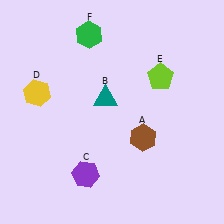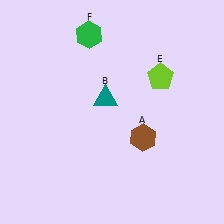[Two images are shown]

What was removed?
The yellow hexagon (D), the purple hexagon (C) were removed in Image 2.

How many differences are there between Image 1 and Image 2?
There are 2 differences between the two images.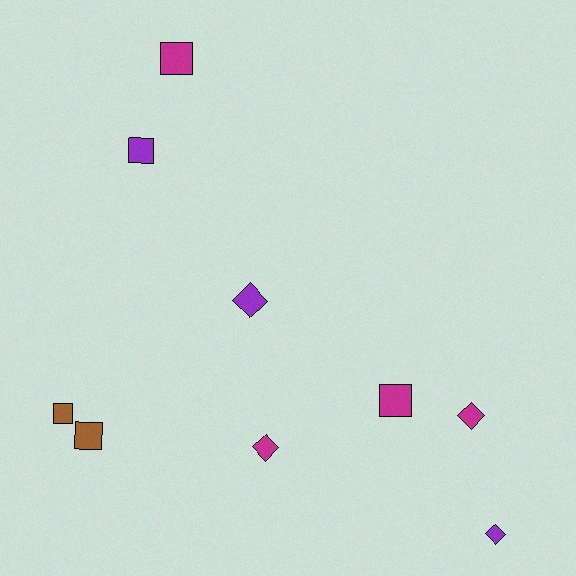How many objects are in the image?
There are 9 objects.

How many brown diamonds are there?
There are no brown diamonds.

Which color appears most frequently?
Magenta, with 4 objects.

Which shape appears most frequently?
Square, with 5 objects.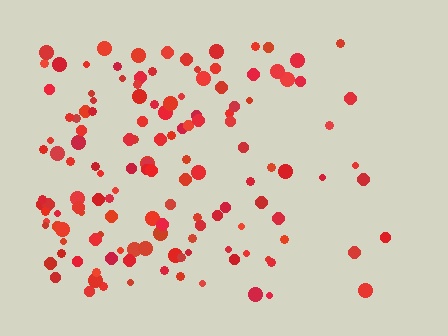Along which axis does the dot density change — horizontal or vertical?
Horizontal.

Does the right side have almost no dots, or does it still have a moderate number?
Still a moderate number, just noticeably fewer than the left.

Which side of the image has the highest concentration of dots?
The left.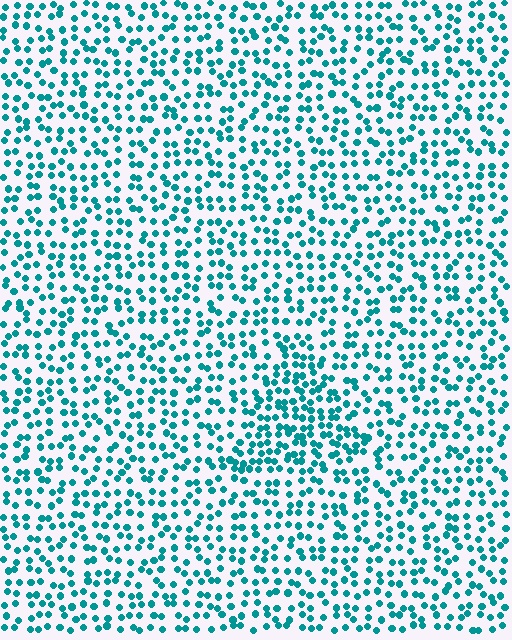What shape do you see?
I see a triangle.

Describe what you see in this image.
The image contains small teal elements arranged at two different densities. A triangle-shaped region is visible where the elements are more densely packed than the surrounding area.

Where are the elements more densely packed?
The elements are more densely packed inside the triangle boundary.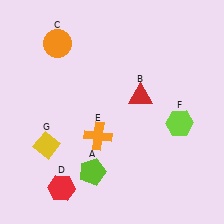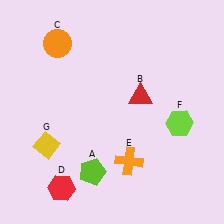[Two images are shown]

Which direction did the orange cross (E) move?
The orange cross (E) moved right.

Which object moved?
The orange cross (E) moved right.